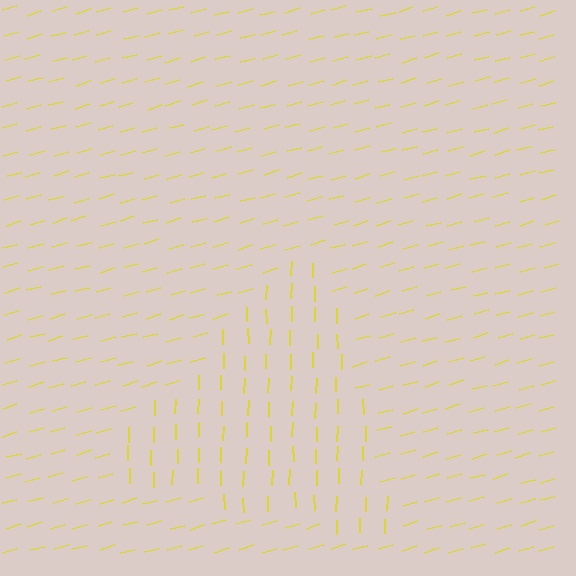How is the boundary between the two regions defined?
The boundary is defined purely by a change in line orientation (approximately 73 degrees difference). All lines are the same color and thickness.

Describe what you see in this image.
The image is filled with small yellow line segments. A triangle region in the image has lines oriented differently from the surrounding lines, creating a visible texture boundary.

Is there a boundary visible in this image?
Yes, there is a texture boundary formed by a change in line orientation.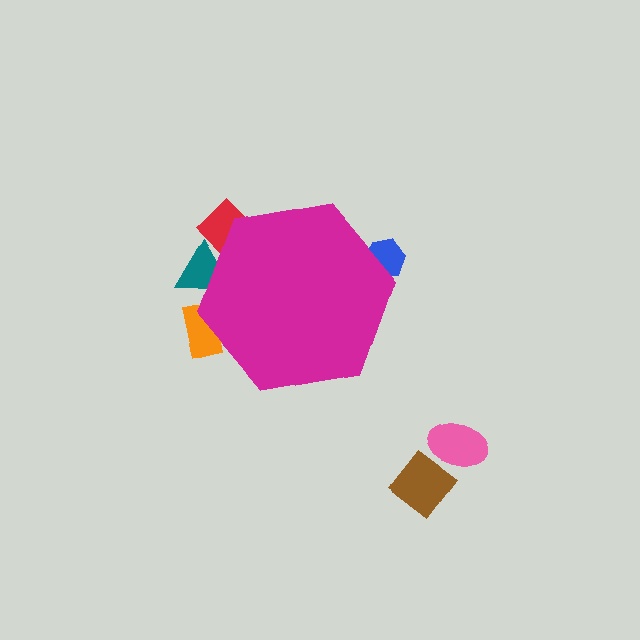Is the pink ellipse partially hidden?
No, the pink ellipse is fully visible.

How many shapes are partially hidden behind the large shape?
4 shapes are partially hidden.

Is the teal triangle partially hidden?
Yes, the teal triangle is partially hidden behind the magenta hexagon.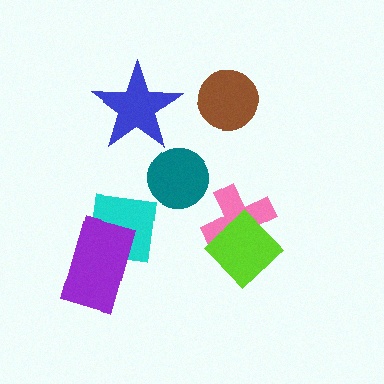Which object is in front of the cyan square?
The purple rectangle is in front of the cyan square.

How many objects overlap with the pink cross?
1 object overlaps with the pink cross.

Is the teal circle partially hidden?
No, no other shape covers it.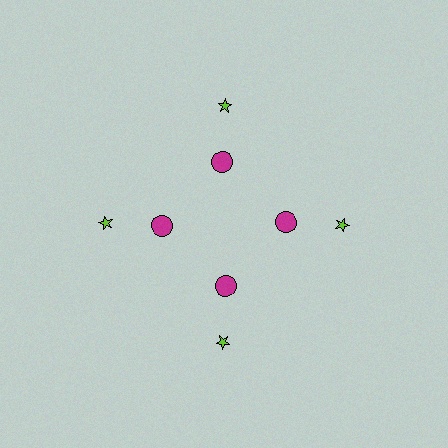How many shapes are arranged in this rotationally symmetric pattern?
There are 8 shapes, arranged in 4 groups of 2.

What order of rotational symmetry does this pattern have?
This pattern has 4-fold rotational symmetry.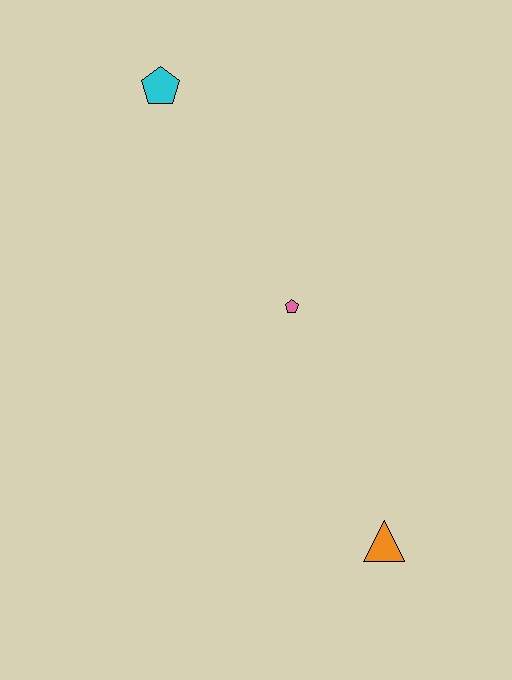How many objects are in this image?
There are 3 objects.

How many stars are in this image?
There are no stars.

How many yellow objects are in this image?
There are no yellow objects.